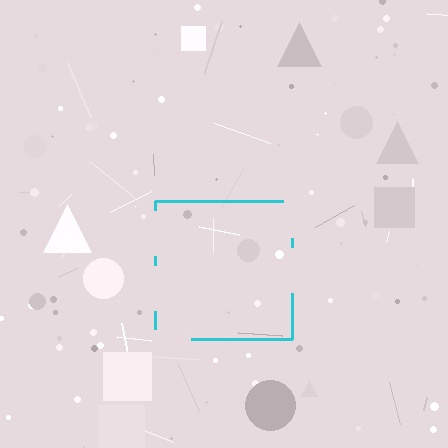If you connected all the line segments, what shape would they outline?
They would outline a square.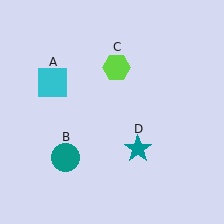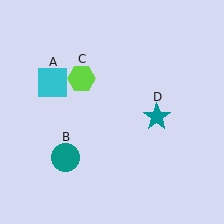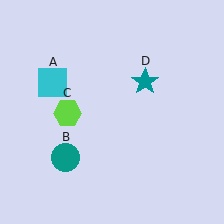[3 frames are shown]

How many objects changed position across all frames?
2 objects changed position: lime hexagon (object C), teal star (object D).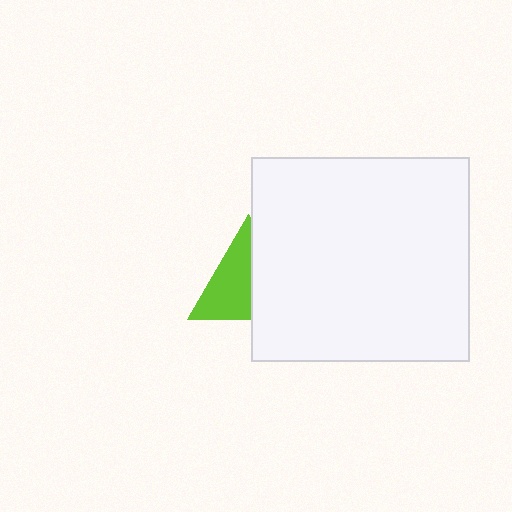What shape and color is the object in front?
The object in front is a white rectangle.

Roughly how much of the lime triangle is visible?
About half of it is visible (roughly 55%).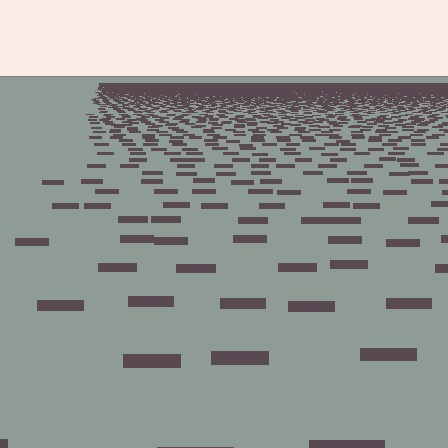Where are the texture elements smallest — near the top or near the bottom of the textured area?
Near the top.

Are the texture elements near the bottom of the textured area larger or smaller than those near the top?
Larger. Near the bottom, elements are closer to the viewer and appear at a bigger on-screen size.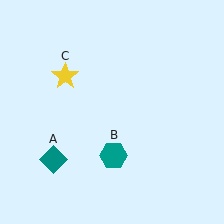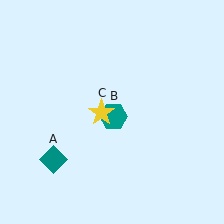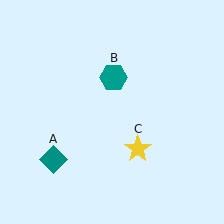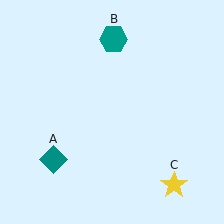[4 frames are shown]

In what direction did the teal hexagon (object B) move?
The teal hexagon (object B) moved up.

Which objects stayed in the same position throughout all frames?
Teal diamond (object A) remained stationary.